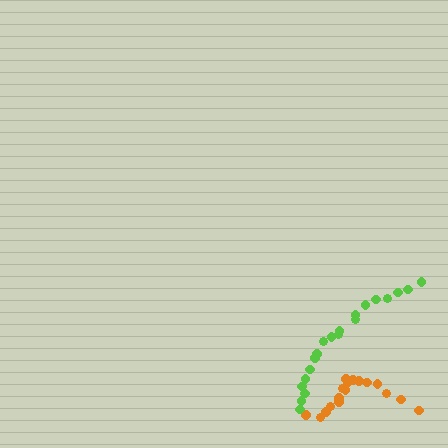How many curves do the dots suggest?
There are 2 distinct paths.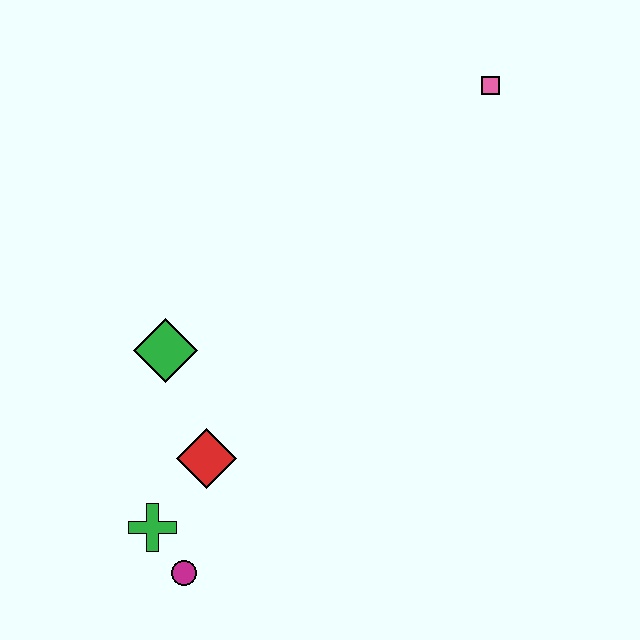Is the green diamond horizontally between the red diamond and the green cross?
Yes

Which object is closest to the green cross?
The magenta circle is closest to the green cross.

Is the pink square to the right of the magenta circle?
Yes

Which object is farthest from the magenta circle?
The pink square is farthest from the magenta circle.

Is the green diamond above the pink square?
No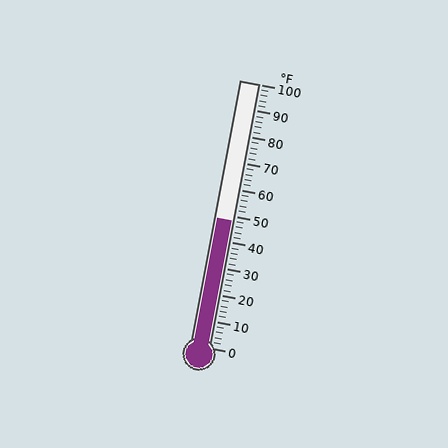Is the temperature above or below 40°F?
The temperature is above 40°F.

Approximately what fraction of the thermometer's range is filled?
The thermometer is filled to approximately 50% of its range.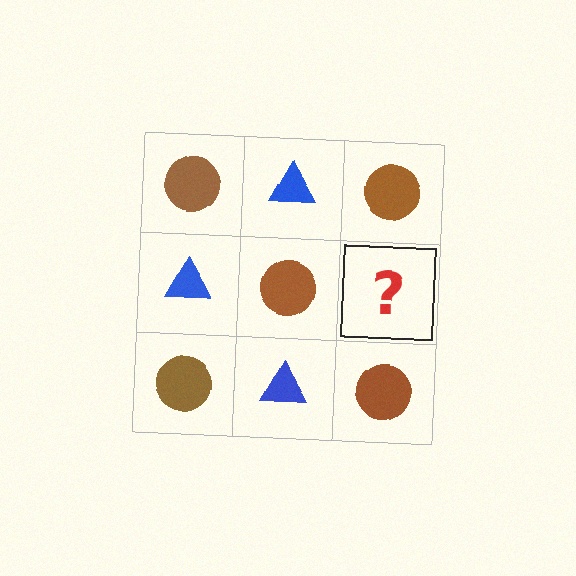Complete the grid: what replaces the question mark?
The question mark should be replaced with a blue triangle.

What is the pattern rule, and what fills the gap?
The rule is that it alternates brown circle and blue triangle in a checkerboard pattern. The gap should be filled with a blue triangle.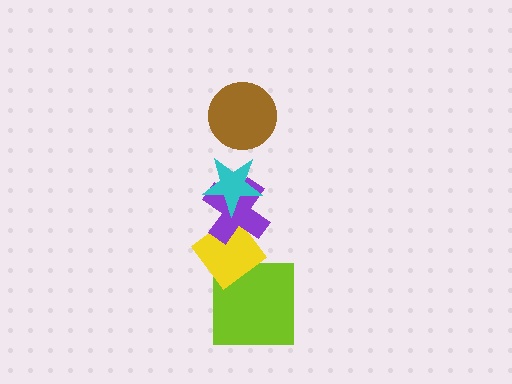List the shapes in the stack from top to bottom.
From top to bottom: the brown circle, the cyan star, the purple cross, the yellow diamond, the lime square.